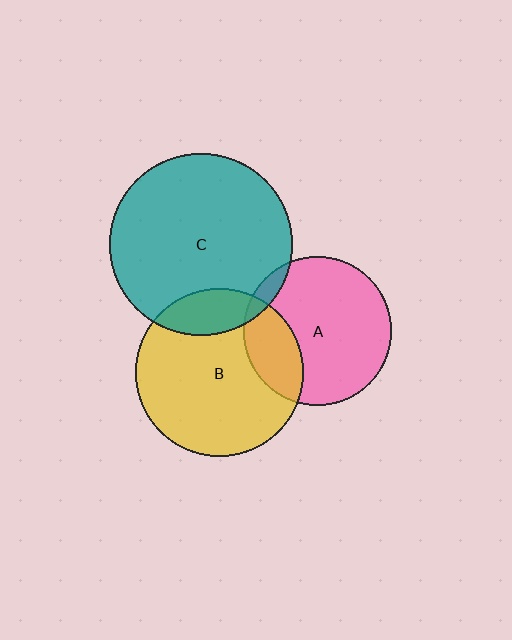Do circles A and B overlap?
Yes.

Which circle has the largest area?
Circle C (teal).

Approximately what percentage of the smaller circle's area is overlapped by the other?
Approximately 25%.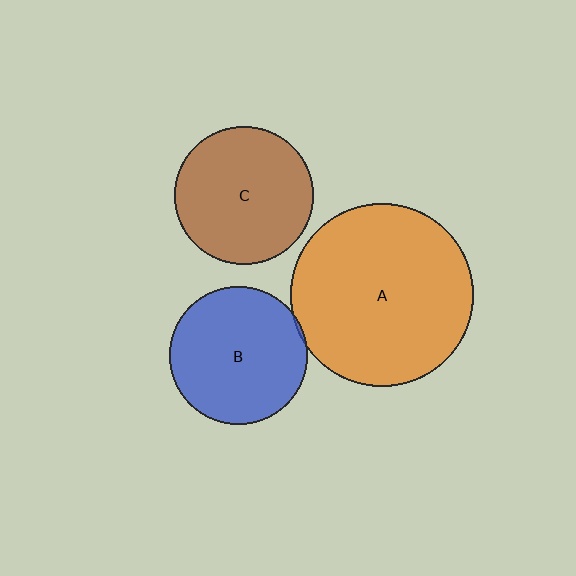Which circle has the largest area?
Circle A (orange).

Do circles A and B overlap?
Yes.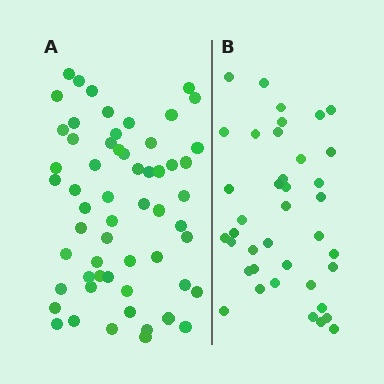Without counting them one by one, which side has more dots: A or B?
Region A (the left region) has more dots.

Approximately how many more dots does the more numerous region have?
Region A has approximately 20 more dots than region B.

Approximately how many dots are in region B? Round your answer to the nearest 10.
About 40 dots. (The exact count is 39, which rounds to 40.)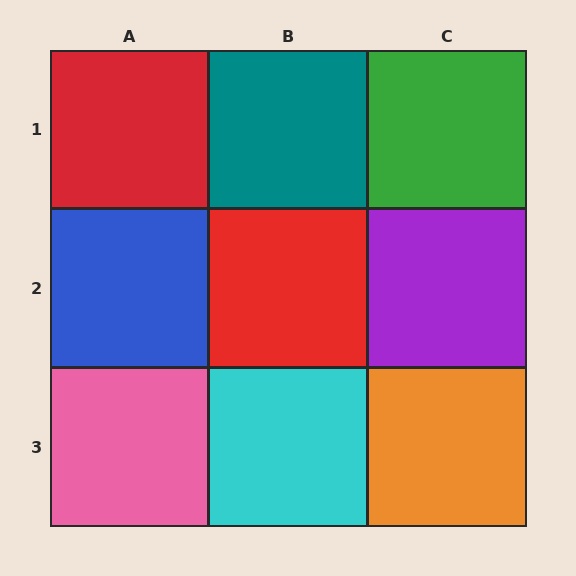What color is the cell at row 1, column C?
Green.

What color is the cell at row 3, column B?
Cyan.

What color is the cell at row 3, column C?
Orange.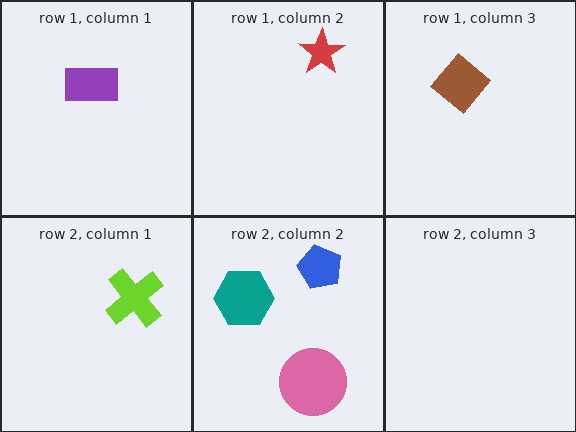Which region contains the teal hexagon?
The row 2, column 2 region.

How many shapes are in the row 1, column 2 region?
1.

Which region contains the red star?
The row 1, column 2 region.